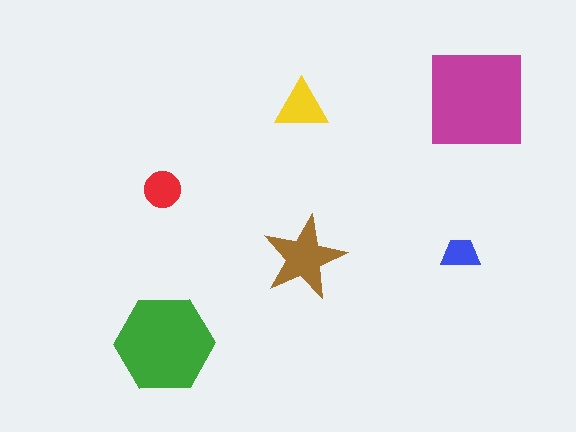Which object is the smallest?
The blue trapezoid.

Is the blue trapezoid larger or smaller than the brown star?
Smaller.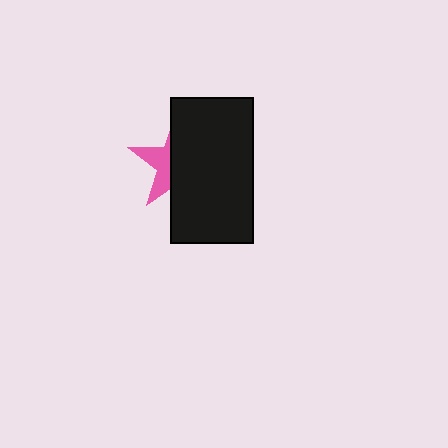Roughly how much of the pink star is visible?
A small part of it is visible (roughly 35%).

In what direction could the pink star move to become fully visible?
The pink star could move left. That would shift it out from behind the black rectangle entirely.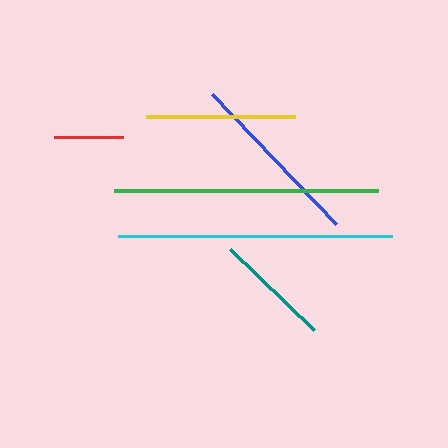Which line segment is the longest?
The cyan line is the longest at approximately 274 pixels.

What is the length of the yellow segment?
The yellow segment is approximately 148 pixels long.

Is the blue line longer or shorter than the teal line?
The blue line is longer than the teal line.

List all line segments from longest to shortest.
From longest to shortest: cyan, green, blue, yellow, teal, red.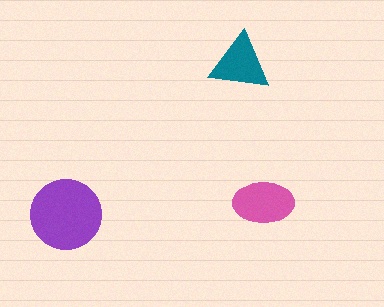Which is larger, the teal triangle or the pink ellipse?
The pink ellipse.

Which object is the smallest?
The teal triangle.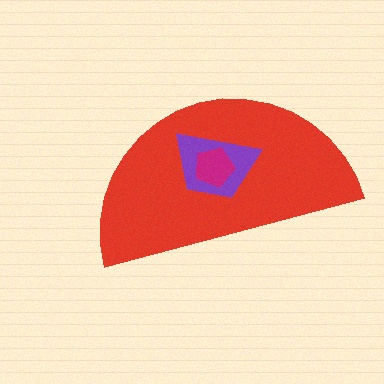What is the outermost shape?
The red semicircle.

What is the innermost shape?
The magenta pentagon.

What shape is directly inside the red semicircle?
The purple trapezoid.